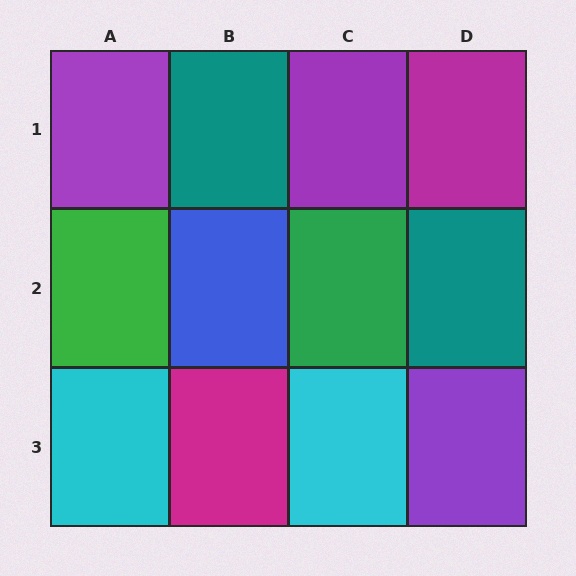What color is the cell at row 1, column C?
Purple.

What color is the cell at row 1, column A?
Purple.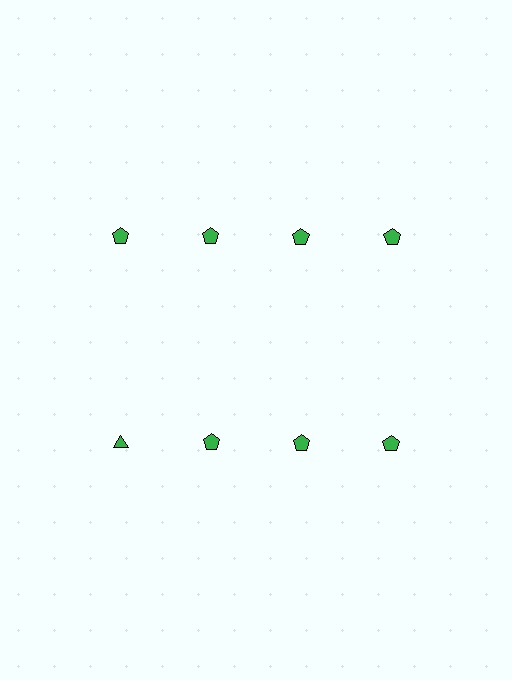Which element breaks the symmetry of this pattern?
The green triangle in the second row, leftmost column breaks the symmetry. All other shapes are green pentagons.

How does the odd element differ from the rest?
It has a different shape: triangle instead of pentagon.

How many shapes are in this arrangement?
There are 8 shapes arranged in a grid pattern.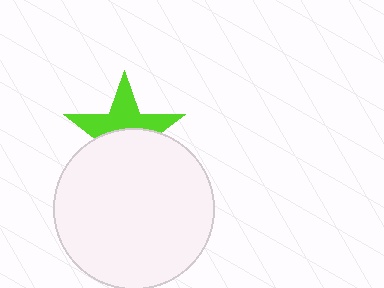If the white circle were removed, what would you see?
You would see the complete lime star.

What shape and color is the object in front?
The object in front is a white circle.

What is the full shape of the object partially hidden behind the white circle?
The partially hidden object is a lime star.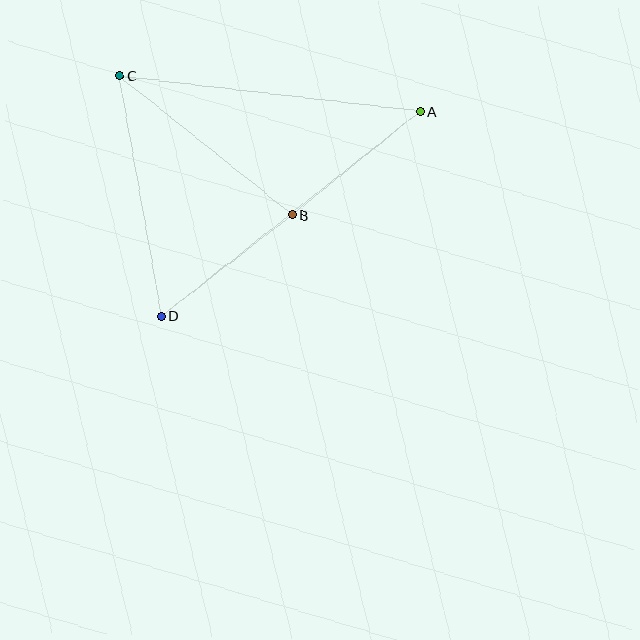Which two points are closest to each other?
Points A and B are closest to each other.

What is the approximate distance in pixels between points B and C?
The distance between B and C is approximately 222 pixels.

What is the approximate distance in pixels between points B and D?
The distance between B and D is approximately 166 pixels.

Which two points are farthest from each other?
Points A and D are farthest from each other.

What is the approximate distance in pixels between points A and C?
The distance between A and C is approximately 303 pixels.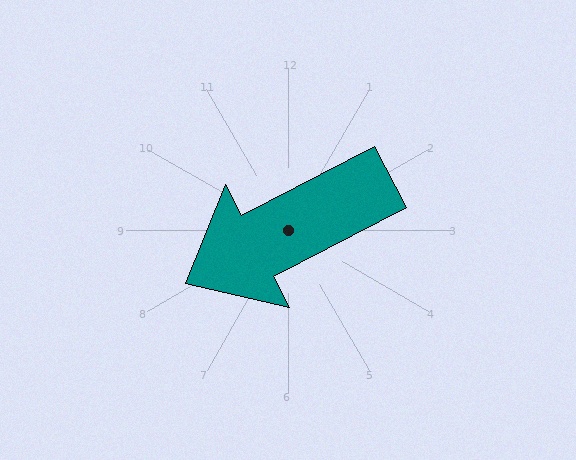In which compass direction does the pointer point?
Southwest.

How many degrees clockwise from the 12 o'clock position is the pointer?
Approximately 242 degrees.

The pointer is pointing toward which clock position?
Roughly 8 o'clock.